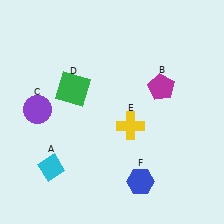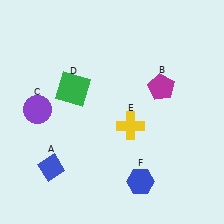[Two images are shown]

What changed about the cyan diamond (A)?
In Image 1, A is cyan. In Image 2, it changed to blue.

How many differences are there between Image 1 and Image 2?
There is 1 difference between the two images.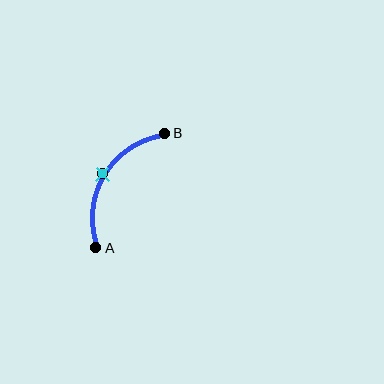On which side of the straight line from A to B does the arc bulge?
The arc bulges to the left of the straight line connecting A and B.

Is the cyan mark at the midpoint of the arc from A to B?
Yes. The cyan mark lies on the arc at equal arc-length from both A and B — it is the arc midpoint.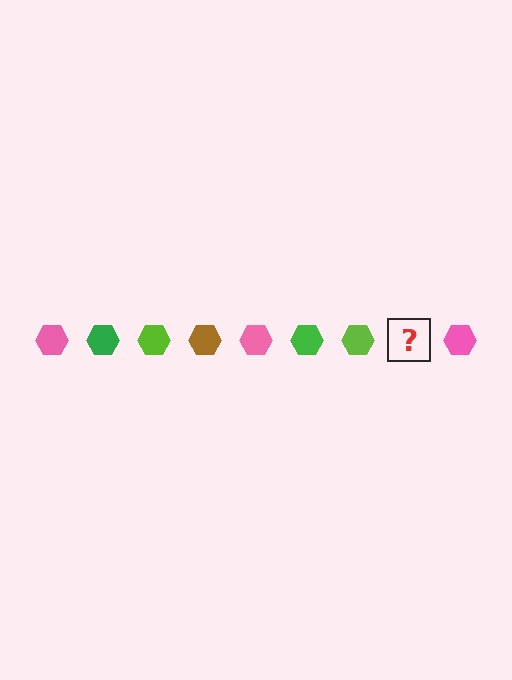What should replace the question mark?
The question mark should be replaced with a brown hexagon.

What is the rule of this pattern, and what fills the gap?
The rule is that the pattern cycles through pink, green, lime, brown hexagons. The gap should be filled with a brown hexagon.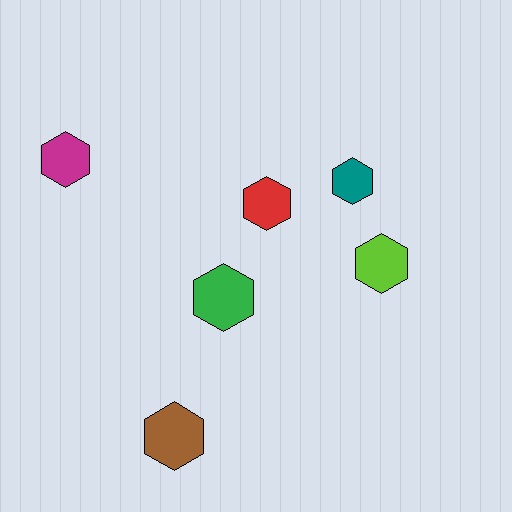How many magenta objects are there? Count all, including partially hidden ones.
There is 1 magenta object.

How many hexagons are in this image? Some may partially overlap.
There are 6 hexagons.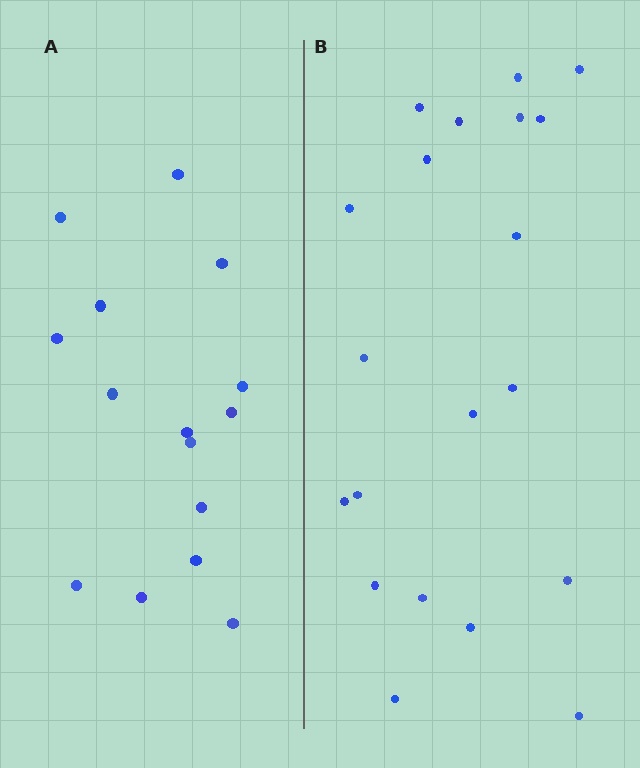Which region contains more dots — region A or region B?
Region B (the right region) has more dots.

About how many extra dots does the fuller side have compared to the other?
Region B has about 5 more dots than region A.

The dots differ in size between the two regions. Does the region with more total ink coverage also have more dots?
No. Region A has more total ink coverage because its dots are larger, but region B actually contains more individual dots. Total area can be misleading — the number of items is what matters here.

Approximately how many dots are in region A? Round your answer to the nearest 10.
About 20 dots. (The exact count is 15, which rounds to 20.)